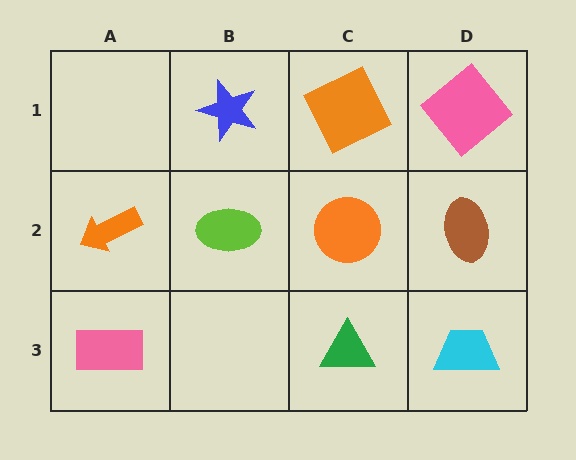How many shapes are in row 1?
3 shapes.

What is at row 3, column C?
A green triangle.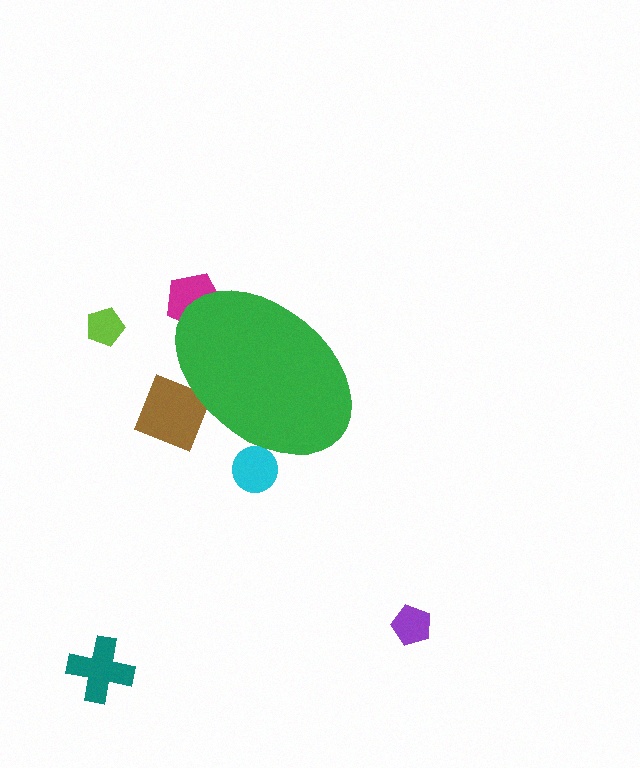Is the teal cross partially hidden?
No, the teal cross is fully visible.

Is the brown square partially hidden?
Yes, the brown square is partially hidden behind the green ellipse.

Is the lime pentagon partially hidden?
No, the lime pentagon is fully visible.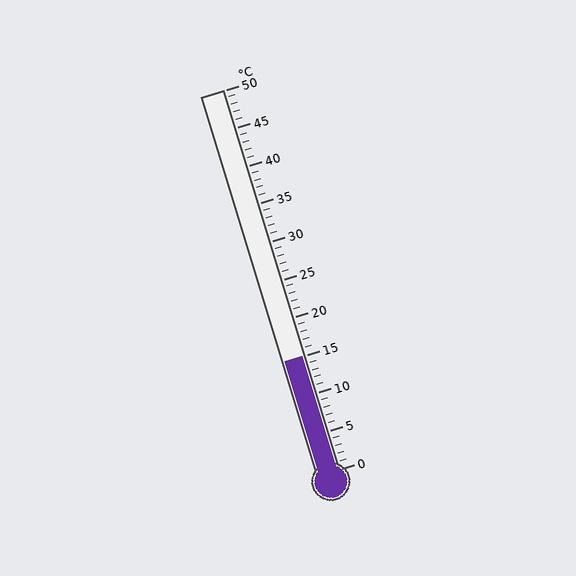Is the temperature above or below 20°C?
The temperature is below 20°C.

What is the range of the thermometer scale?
The thermometer scale ranges from 0°C to 50°C.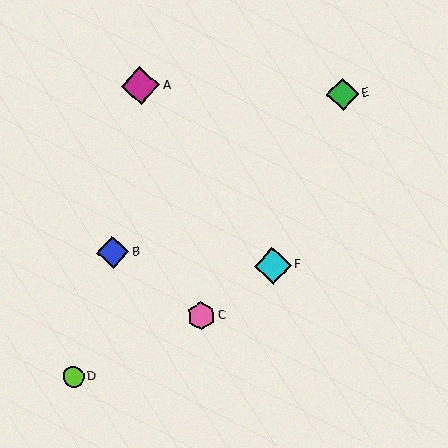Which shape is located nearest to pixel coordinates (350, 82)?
The green diamond (labeled E) at (343, 94) is nearest to that location.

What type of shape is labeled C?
Shape C is a pink hexagon.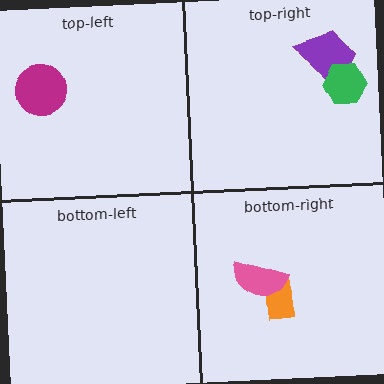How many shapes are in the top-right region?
2.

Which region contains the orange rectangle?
The bottom-right region.